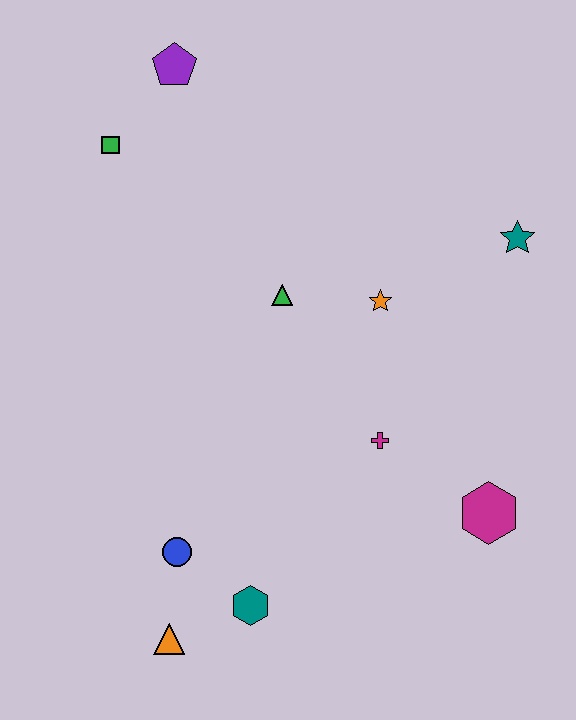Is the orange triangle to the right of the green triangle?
No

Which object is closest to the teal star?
The orange star is closest to the teal star.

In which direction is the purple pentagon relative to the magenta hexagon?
The purple pentagon is above the magenta hexagon.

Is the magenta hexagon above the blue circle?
Yes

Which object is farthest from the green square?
The magenta hexagon is farthest from the green square.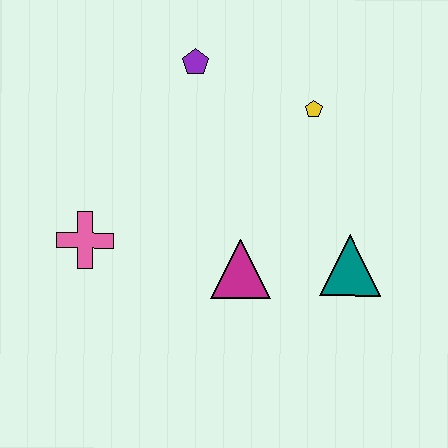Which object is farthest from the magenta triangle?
The purple pentagon is farthest from the magenta triangle.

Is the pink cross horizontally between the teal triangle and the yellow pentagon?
No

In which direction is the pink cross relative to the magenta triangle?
The pink cross is to the left of the magenta triangle.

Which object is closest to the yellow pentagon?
The purple pentagon is closest to the yellow pentagon.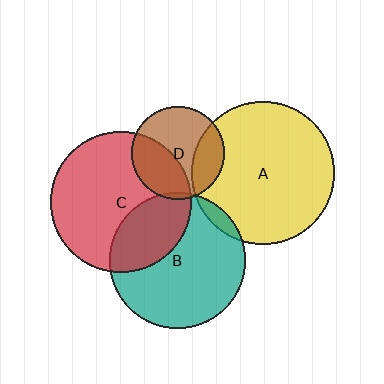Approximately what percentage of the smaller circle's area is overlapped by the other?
Approximately 35%.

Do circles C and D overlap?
Yes.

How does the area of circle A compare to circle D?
Approximately 2.3 times.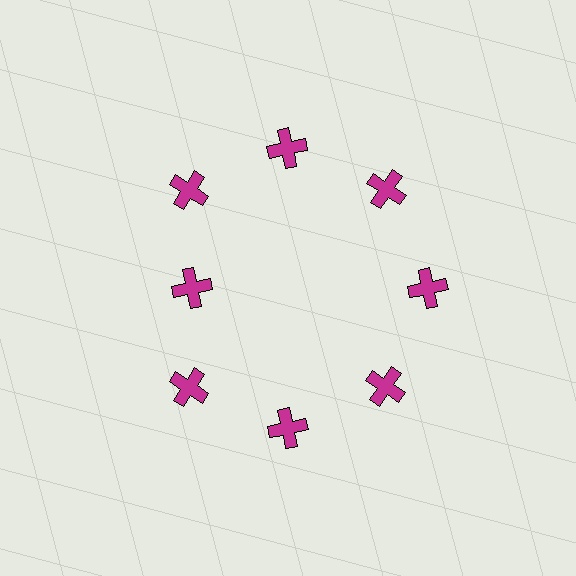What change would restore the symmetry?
The symmetry would be restored by moving it outward, back onto the ring so that all 8 crosses sit at equal angles and equal distance from the center.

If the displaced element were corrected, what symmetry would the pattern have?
It would have 8-fold rotational symmetry — the pattern would map onto itself every 45 degrees.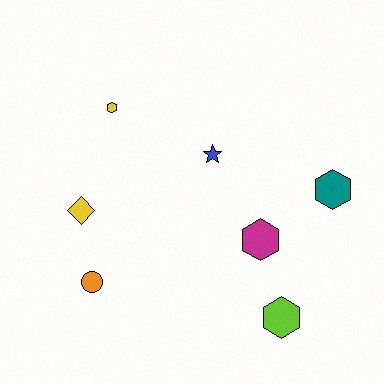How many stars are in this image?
There is 1 star.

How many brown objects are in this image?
There are no brown objects.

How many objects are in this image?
There are 7 objects.